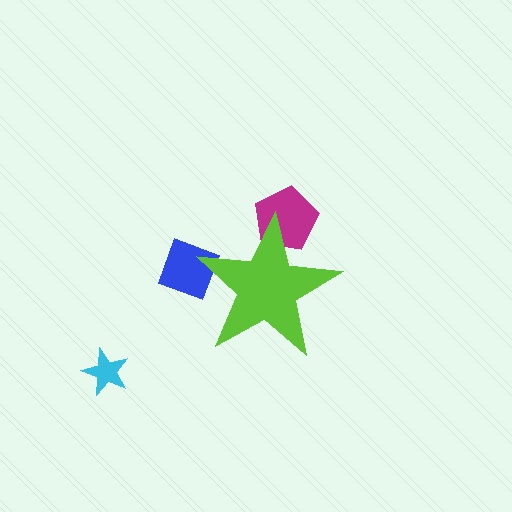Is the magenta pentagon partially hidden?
Yes, the magenta pentagon is partially hidden behind the lime star.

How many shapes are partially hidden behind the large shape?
2 shapes are partially hidden.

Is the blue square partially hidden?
Yes, the blue square is partially hidden behind the lime star.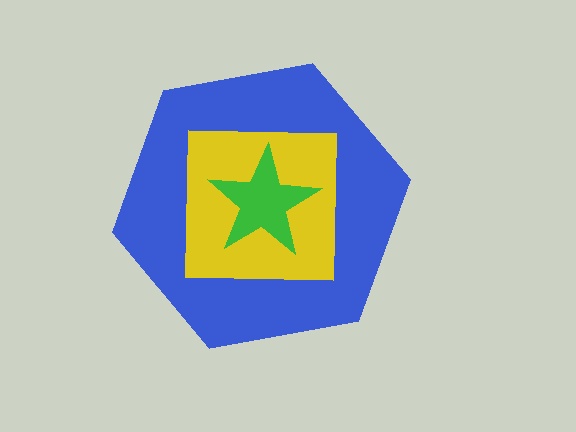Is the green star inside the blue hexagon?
Yes.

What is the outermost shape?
The blue hexagon.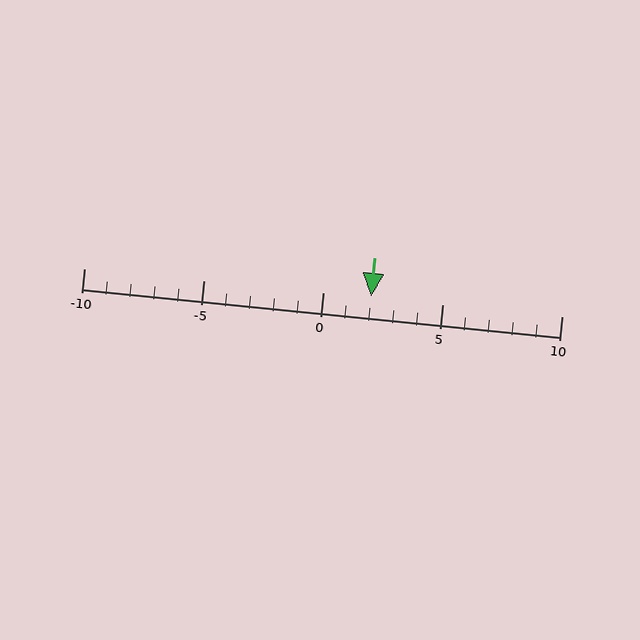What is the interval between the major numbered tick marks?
The major tick marks are spaced 5 units apart.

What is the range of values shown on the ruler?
The ruler shows values from -10 to 10.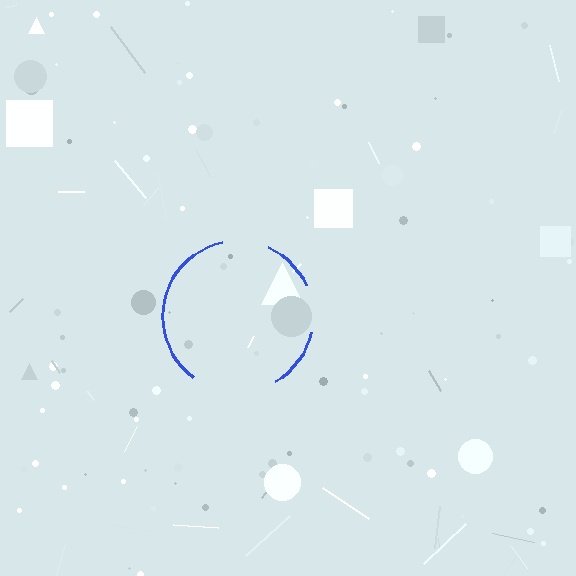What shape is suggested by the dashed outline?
The dashed outline suggests a circle.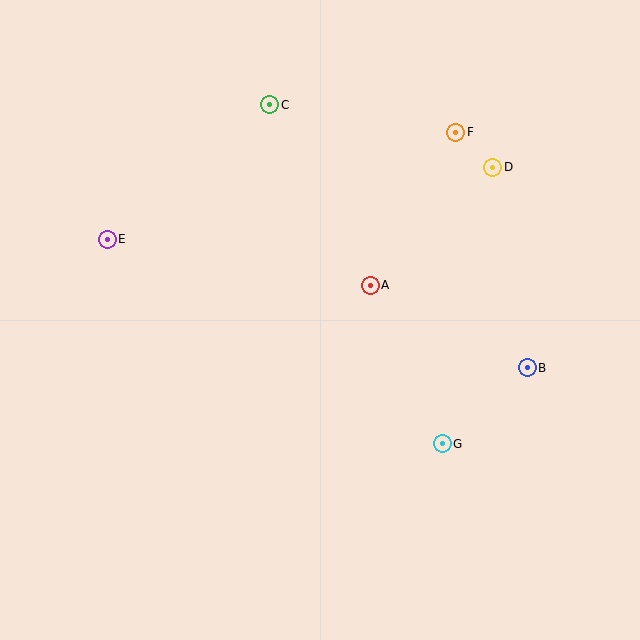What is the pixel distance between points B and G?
The distance between B and G is 114 pixels.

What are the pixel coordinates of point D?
Point D is at (493, 167).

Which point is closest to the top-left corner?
Point E is closest to the top-left corner.